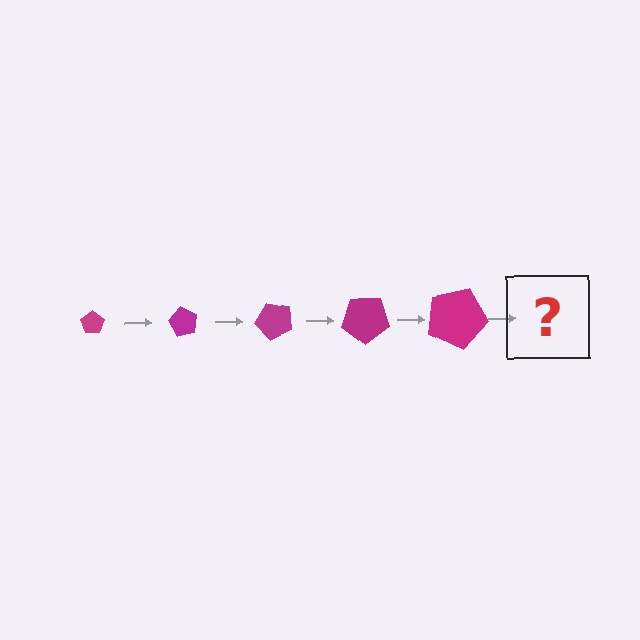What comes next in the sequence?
The next element should be a pentagon, larger than the previous one and rotated 300 degrees from the start.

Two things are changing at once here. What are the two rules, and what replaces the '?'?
The two rules are that the pentagon grows larger each step and it rotates 60 degrees each step. The '?' should be a pentagon, larger than the previous one and rotated 300 degrees from the start.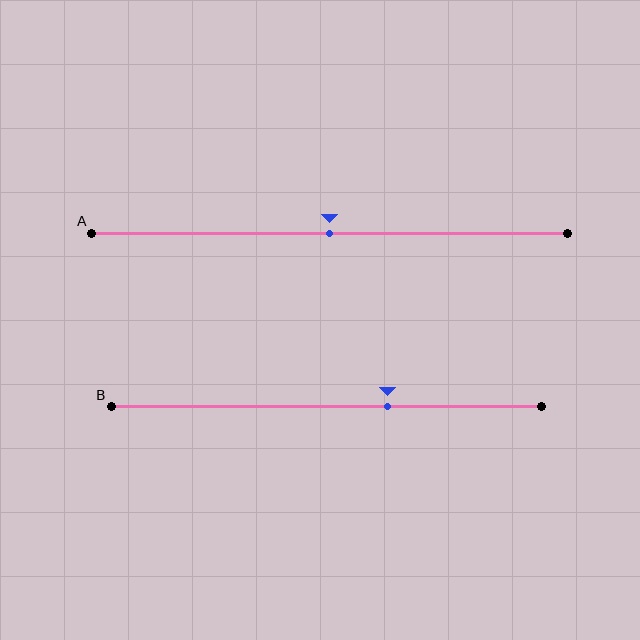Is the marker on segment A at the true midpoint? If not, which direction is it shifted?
Yes, the marker on segment A is at the true midpoint.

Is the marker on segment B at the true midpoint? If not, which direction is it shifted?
No, the marker on segment B is shifted to the right by about 14% of the segment length.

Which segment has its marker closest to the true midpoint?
Segment A has its marker closest to the true midpoint.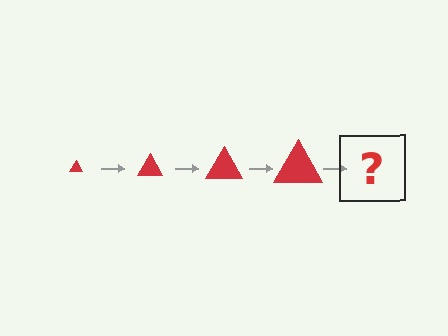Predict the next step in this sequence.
The next step is a red triangle, larger than the previous one.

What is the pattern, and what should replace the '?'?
The pattern is that the triangle gets progressively larger each step. The '?' should be a red triangle, larger than the previous one.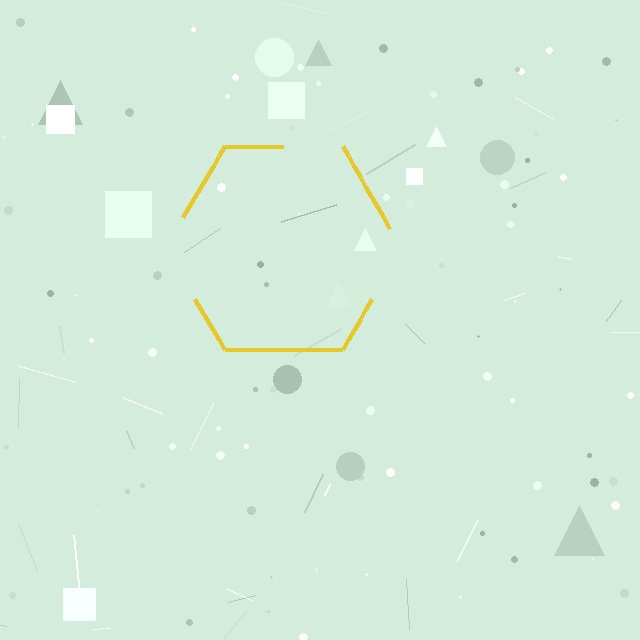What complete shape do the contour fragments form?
The contour fragments form a hexagon.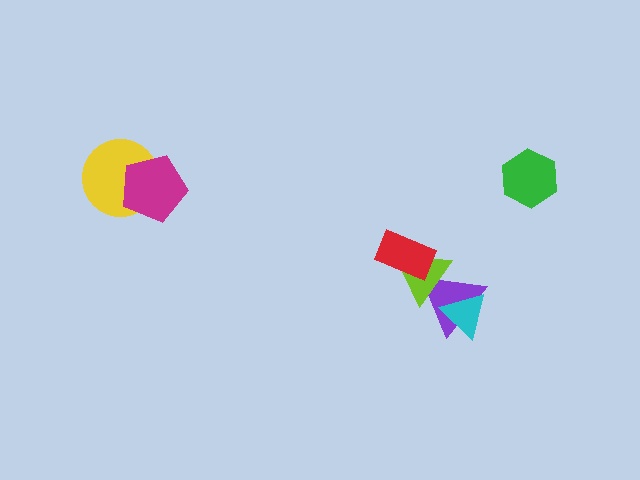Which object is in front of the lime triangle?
The red rectangle is in front of the lime triangle.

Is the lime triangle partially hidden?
Yes, it is partially covered by another shape.